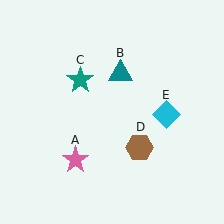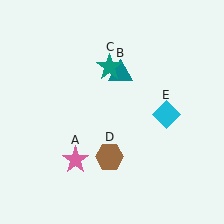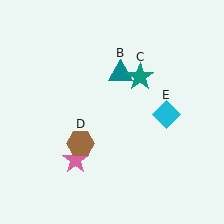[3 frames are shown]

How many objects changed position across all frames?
2 objects changed position: teal star (object C), brown hexagon (object D).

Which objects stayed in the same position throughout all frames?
Pink star (object A) and teal triangle (object B) and cyan diamond (object E) remained stationary.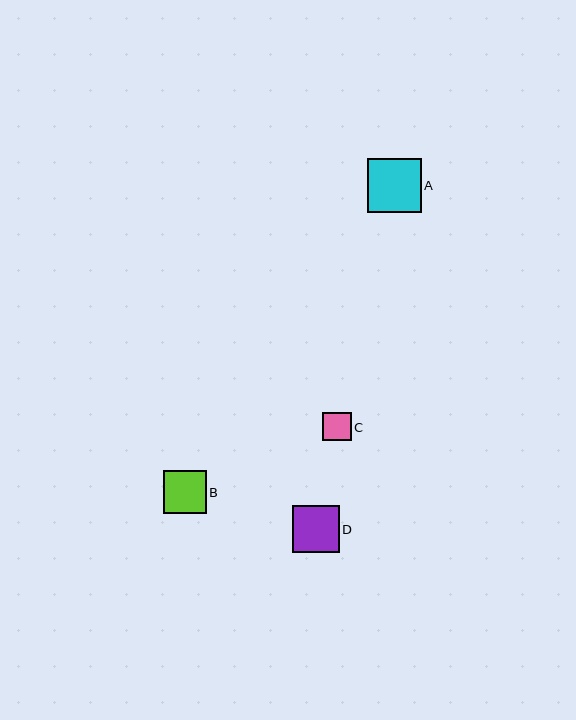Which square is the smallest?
Square C is the smallest with a size of approximately 28 pixels.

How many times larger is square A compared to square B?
Square A is approximately 1.3 times the size of square B.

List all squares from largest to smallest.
From largest to smallest: A, D, B, C.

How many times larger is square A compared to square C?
Square A is approximately 1.9 times the size of square C.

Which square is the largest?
Square A is the largest with a size of approximately 54 pixels.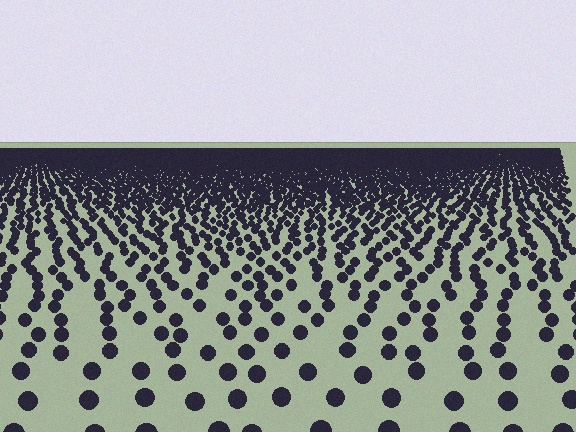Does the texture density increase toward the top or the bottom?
Density increases toward the top.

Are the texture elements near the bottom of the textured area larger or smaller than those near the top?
Larger. Near the bottom, elements are closer to the viewer and appear at a bigger on-screen size.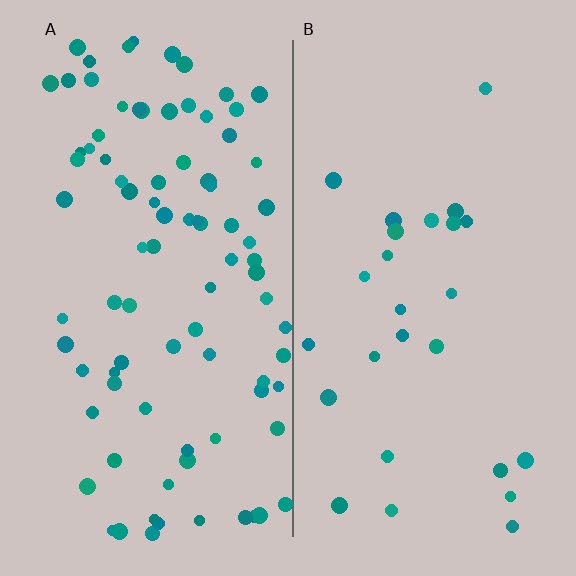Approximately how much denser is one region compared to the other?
Approximately 3.3× — region A over region B.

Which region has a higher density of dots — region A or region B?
A (the left).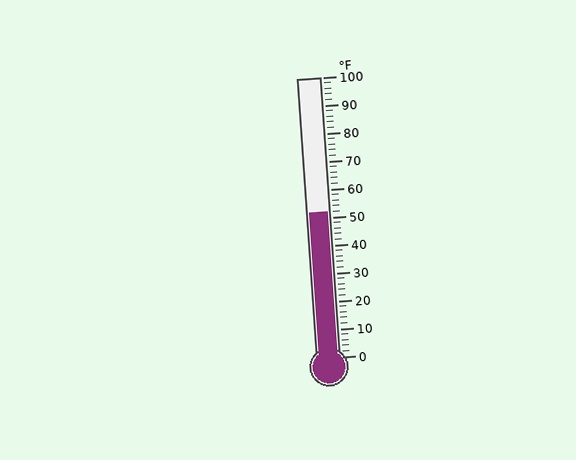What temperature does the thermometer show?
The thermometer shows approximately 52°F.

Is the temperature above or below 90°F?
The temperature is below 90°F.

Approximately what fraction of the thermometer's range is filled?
The thermometer is filled to approximately 50% of its range.